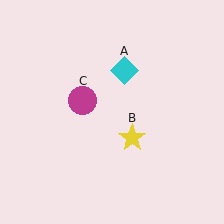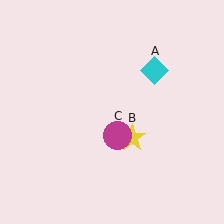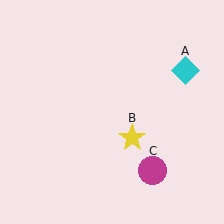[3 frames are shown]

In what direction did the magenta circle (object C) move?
The magenta circle (object C) moved down and to the right.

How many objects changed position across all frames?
2 objects changed position: cyan diamond (object A), magenta circle (object C).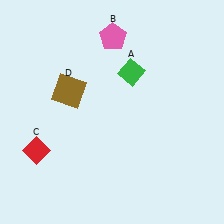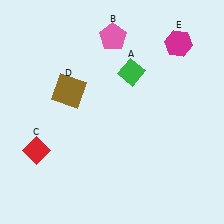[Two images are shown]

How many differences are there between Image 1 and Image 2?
There is 1 difference between the two images.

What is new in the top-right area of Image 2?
A magenta hexagon (E) was added in the top-right area of Image 2.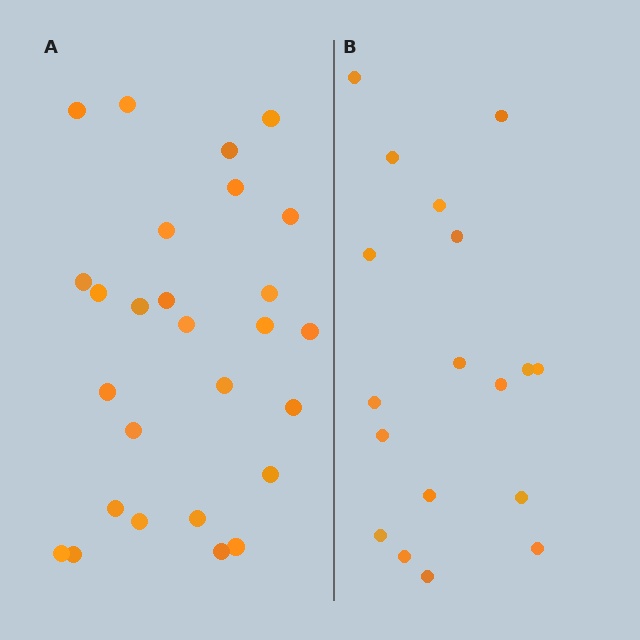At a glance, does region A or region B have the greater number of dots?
Region A (the left region) has more dots.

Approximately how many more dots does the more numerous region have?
Region A has roughly 8 or so more dots than region B.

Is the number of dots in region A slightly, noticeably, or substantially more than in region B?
Region A has substantially more. The ratio is roughly 1.5 to 1.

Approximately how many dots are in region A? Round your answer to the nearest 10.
About 30 dots. (The exact count is 27, which rounds to 30.)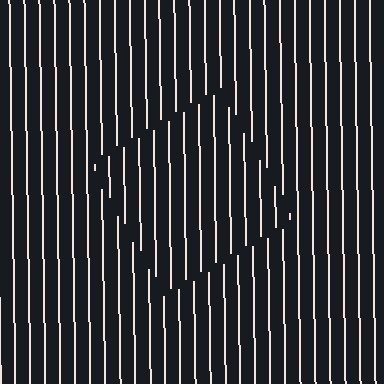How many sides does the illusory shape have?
4 sides — the line-ends trace a square.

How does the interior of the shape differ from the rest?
The interior of the shape contains the same grating, shifted by half a period — the contour is defined by the phase discontinuity where line-ends from the inner and outer gratings abut.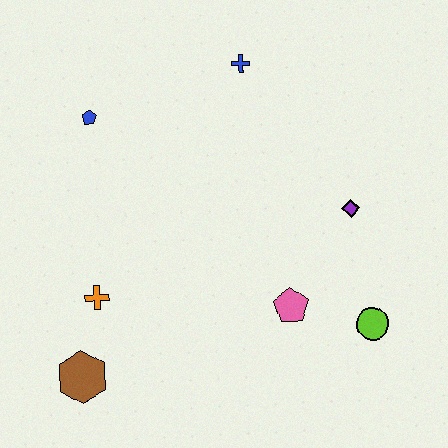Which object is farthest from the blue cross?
The brown hexagon is farthest from the blue cross.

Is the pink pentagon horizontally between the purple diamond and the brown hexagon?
Yes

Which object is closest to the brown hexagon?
The orange cross is closest to the brown hexagon.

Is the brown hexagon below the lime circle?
Yes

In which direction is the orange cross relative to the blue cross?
The orange cross is below the blue cross.